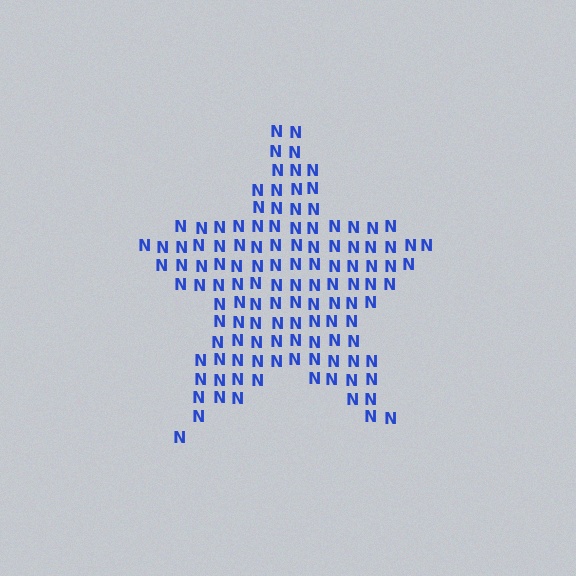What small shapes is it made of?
It is made of small letter N's.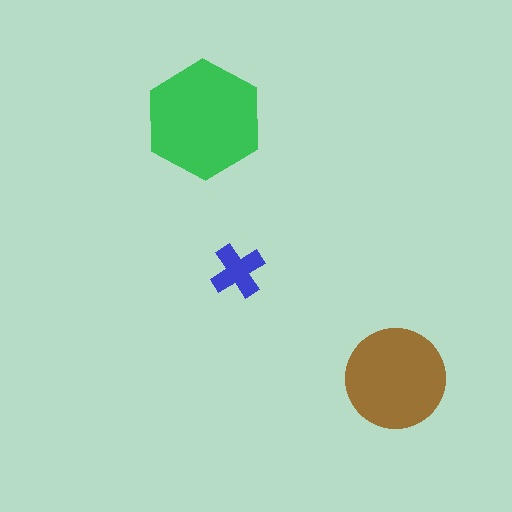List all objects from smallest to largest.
The blue cross, the brown circle, the green hexagon.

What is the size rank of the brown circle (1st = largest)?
2nd.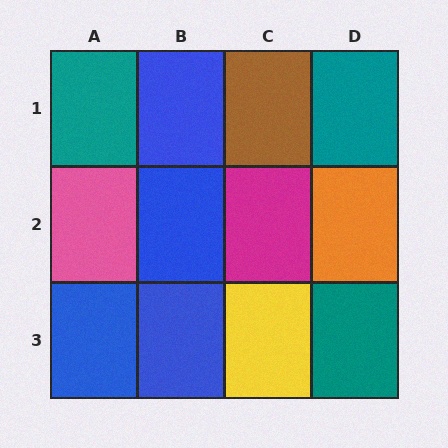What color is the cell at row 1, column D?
Teal.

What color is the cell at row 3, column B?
Blue.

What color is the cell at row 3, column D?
Teal.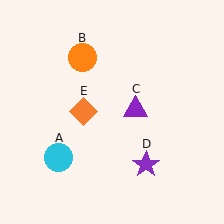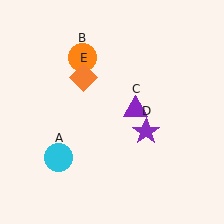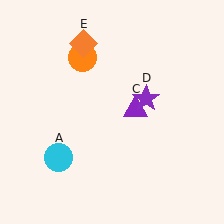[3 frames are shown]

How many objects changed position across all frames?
2 objects changed position: purple star (object D), orange diamond (object E).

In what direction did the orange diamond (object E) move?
The orange diamond (object E) moved up.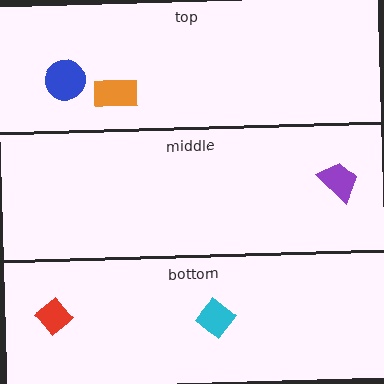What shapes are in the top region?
The orange rectangle, the blue circle.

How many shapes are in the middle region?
1.